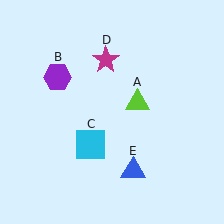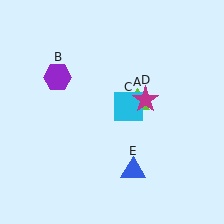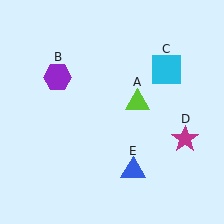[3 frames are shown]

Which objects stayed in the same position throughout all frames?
Lime triangle (object A) and purple hexagon (object B) and blue triangle (object E) remained stationary.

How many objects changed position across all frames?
2 objects changed position: cyan square (object C), magenta star (object D).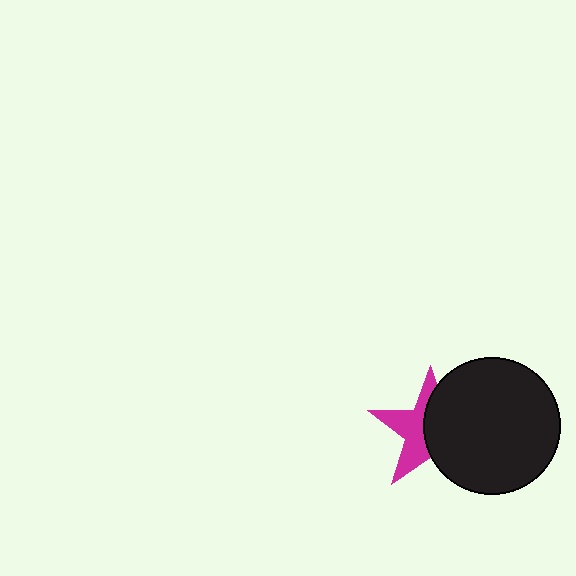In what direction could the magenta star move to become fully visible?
The magenta star could move left. That would shift it out from behind the black circle entirely.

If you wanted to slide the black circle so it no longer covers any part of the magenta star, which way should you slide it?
Slide it right — that is the most direct way to separate the two shapes.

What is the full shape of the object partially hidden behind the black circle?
The partially hidden object is a magenta star.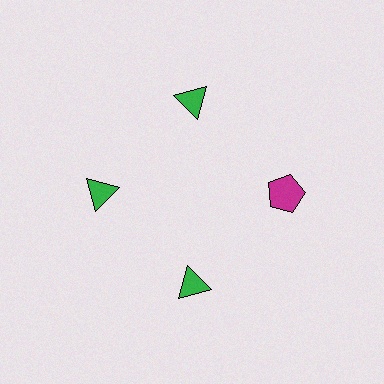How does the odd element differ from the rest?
It differs in both color (magenta instead of green) and shape (pentagon instead of triangle).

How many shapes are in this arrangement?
There are 4 shapes arranged in a ring pattern.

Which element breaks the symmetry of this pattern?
The magenta pentagon at roughly the 3 o'clock position breaks the symmetry. All other shapes are green triangles.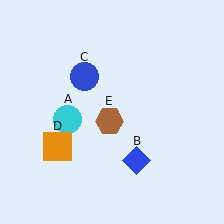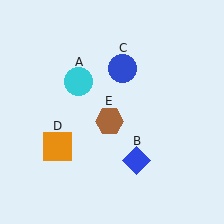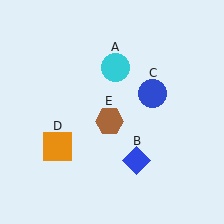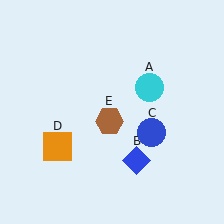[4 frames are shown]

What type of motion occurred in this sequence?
The cyan circle (object A), blue circle (object C) rotated clockwise around the center of the scene.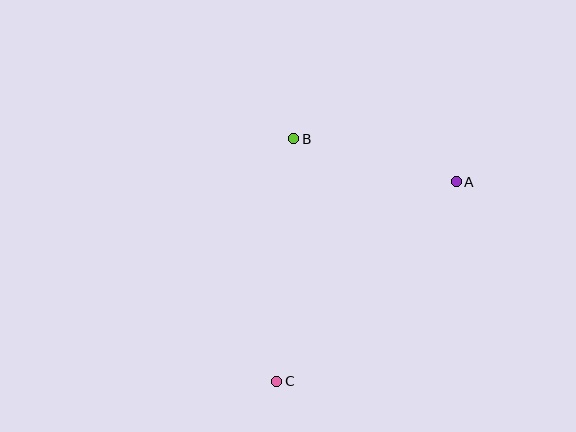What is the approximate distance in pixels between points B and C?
The distance between B and C is approximately 243 pixels.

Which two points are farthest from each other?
Points A and C are farthest from each other.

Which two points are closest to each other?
Points A and B are closest to each other.